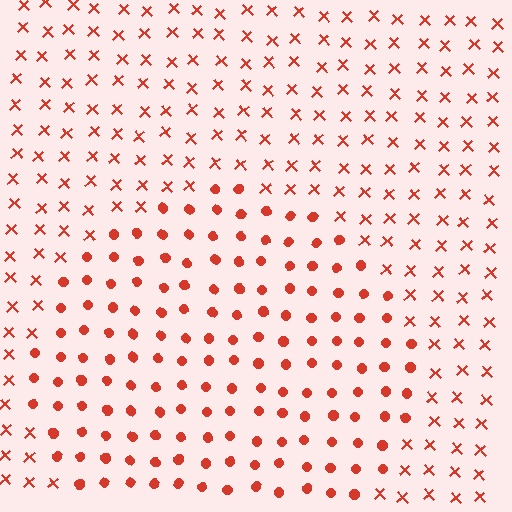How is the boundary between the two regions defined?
The boundary is defined by a change in element shape: circles inside vs. X marks outside. All elements share the same color and spacing.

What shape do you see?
I see a circle.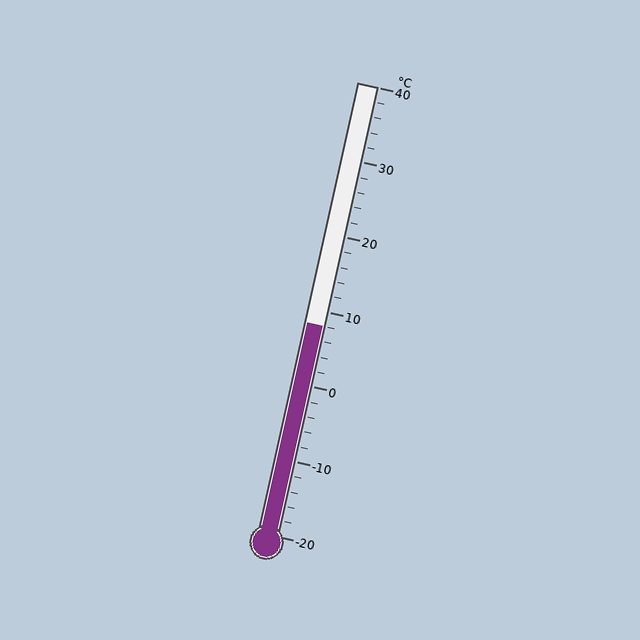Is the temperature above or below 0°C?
The temperature is above 0°C.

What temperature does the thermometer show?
The thermometer shows approximately 8°C.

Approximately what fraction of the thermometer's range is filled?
The thermometer is filled to approximately 45% of its range.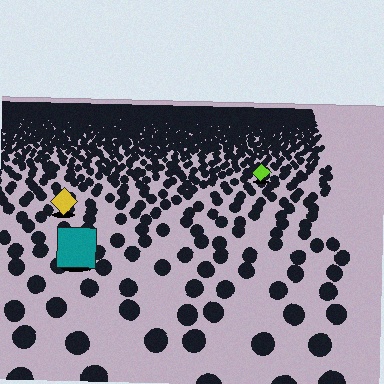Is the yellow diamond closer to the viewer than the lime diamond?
Yes. The yellow diamond is closer — you can tell from the texture gradient: the ground texture is coarser near it.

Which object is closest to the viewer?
The teal square is closest. The texture marks near it are larger and more spread out.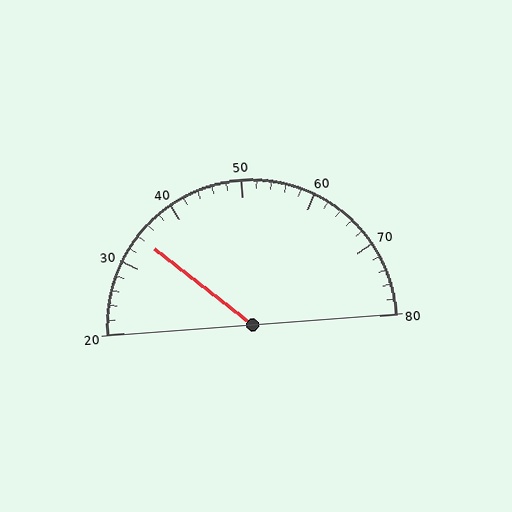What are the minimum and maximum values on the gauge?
The gauge ranges from 20 to 80.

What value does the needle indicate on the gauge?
The needle indicates approximately 34.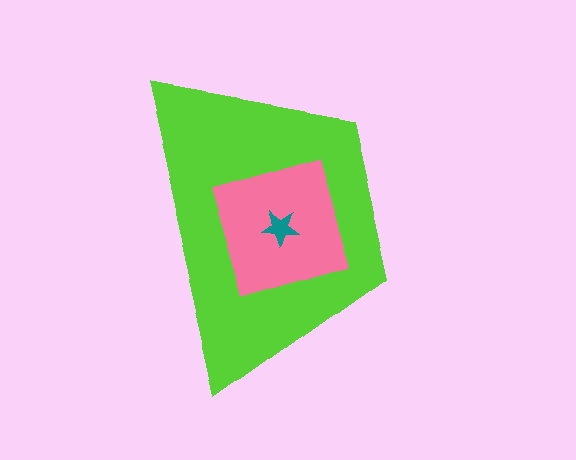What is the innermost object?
The teal star.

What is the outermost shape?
The lime trapezoid.